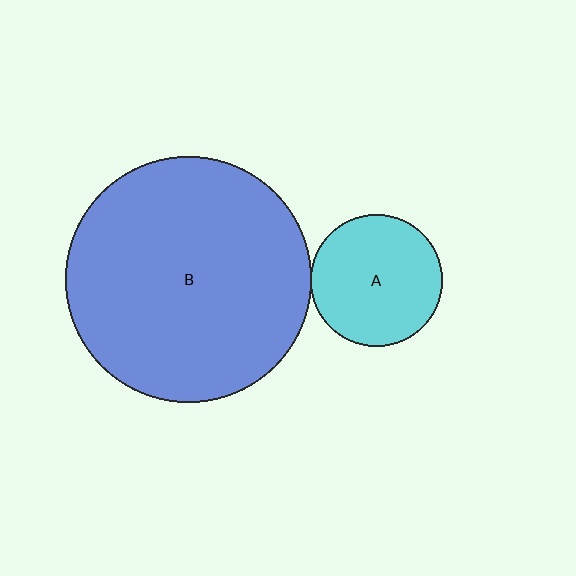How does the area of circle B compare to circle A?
Approximately 3.5 times.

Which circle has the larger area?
Circle B (blue).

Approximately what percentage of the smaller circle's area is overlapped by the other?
Approximately 5%.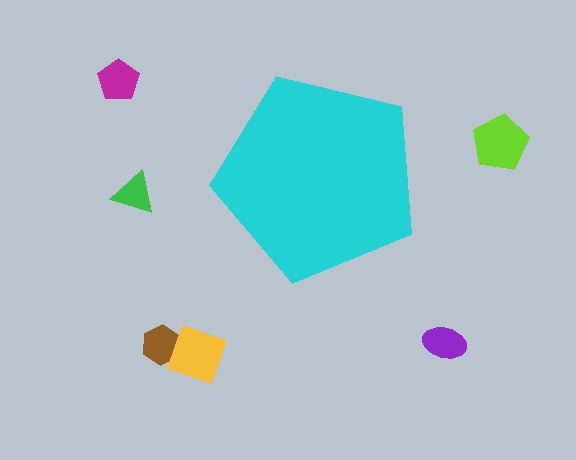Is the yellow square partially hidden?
No, the yellow square is fully visible.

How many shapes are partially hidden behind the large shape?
0 shapes are partially hidden.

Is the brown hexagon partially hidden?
No, the brown hexagon is fully visible.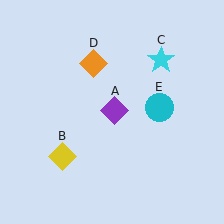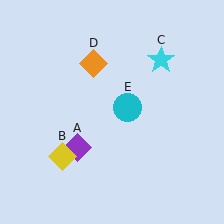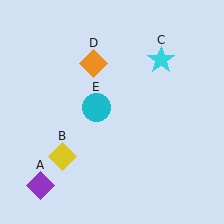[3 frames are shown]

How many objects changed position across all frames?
2 objects changed position: purple diamond (object A), cyan circle (object E).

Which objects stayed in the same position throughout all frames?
Yellow diamond (object B) and cyan star (object C) and orange diamond (object D) remained stationary.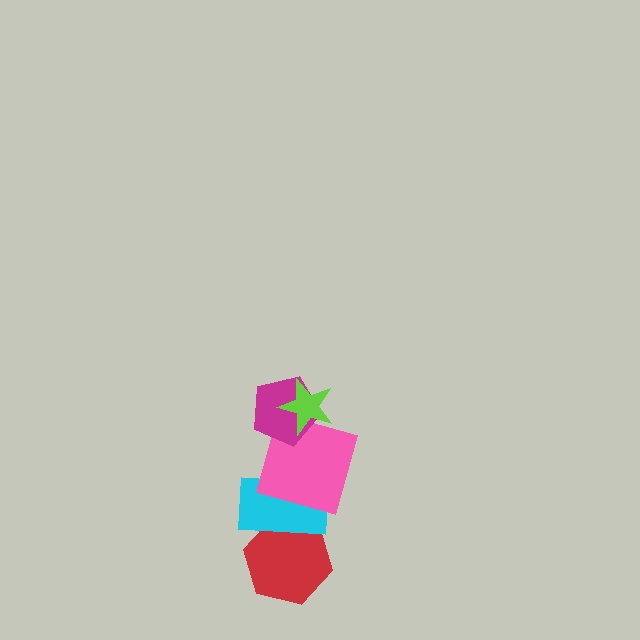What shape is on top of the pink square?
The magenta pentagon is on top of the pink square.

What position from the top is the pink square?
The pink square is 3rd from the top.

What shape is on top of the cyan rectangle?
The pink square is on top of the cyan rectangle.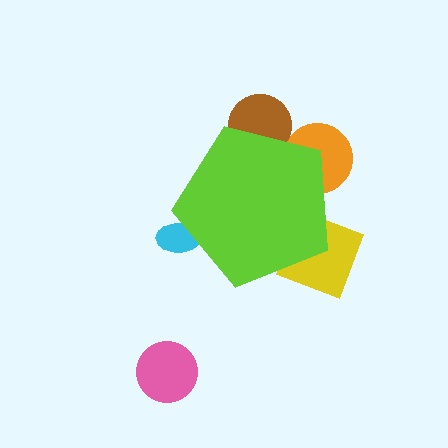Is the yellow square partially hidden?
Yes, the yellow square is partially hidden behind the lime pentagon.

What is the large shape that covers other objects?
A lime pentagon.